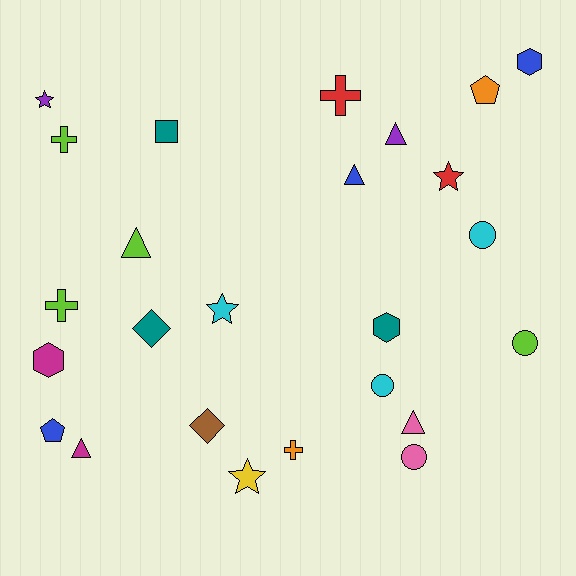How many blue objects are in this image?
There are 3 blue objects.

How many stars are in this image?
There are 4 stars.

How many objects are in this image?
There are 25 objects.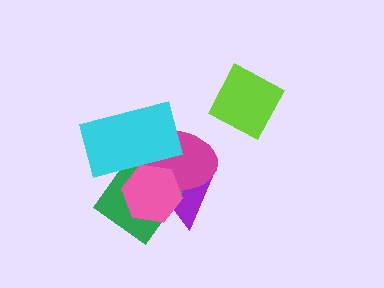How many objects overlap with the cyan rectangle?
3 objects overlap with the cyan rectangle.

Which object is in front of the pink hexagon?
The cyan rectangle is in front of the pink hexagon.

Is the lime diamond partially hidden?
No, no other shape covers it.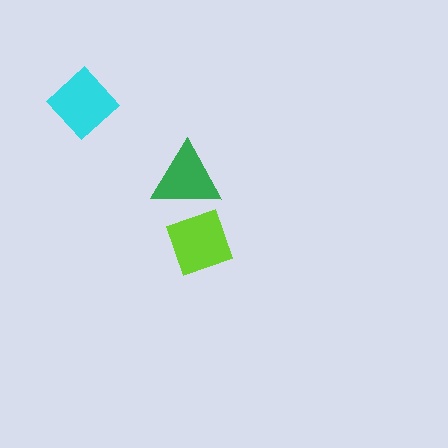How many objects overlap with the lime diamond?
1 object overlaps with the lime diamond.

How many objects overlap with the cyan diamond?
0 objects overlap with the cyan diamond.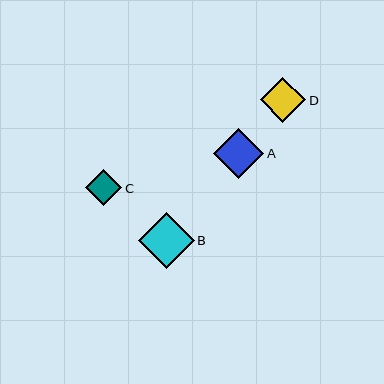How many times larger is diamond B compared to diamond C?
Diamond B is approximately 1.5 times the size of diamond C.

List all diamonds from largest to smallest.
From largest to smallest: B, A, D, C.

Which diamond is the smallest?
Diamond C is the smallest with a size of approximately 36 pixels.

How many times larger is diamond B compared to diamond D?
Diamond B is approximately 1.2 times the size of diamond D.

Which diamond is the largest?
Diamond B is the largest with a size of approximately 56 pixels.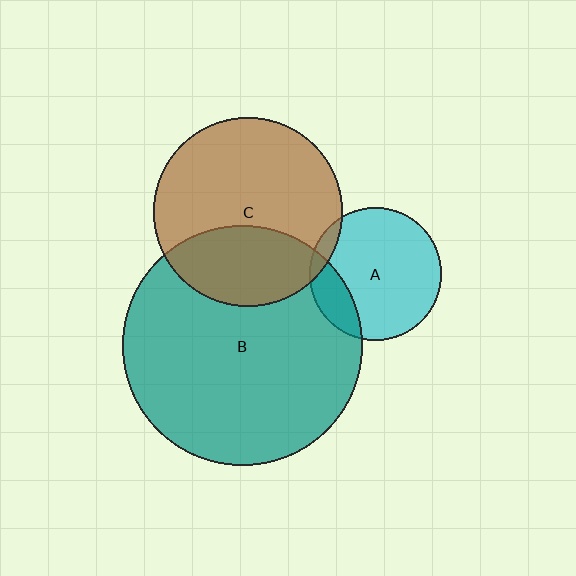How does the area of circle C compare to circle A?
Approximately 2.0 times.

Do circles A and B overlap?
Yes.